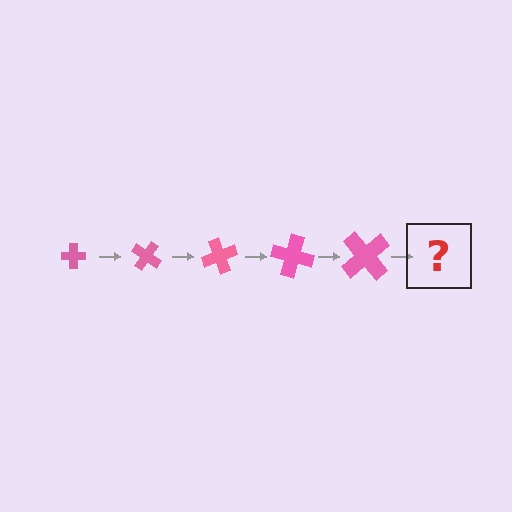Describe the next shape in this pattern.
It should be a cross, larger than the previous one and rotated 175 degrees from the start.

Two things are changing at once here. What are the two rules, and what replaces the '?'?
The two rules are that the cross grows larger each step and it rotates 35 degrees each step. The '?' should be a cross, larger than the previous one and rotated 175 degrees from the start.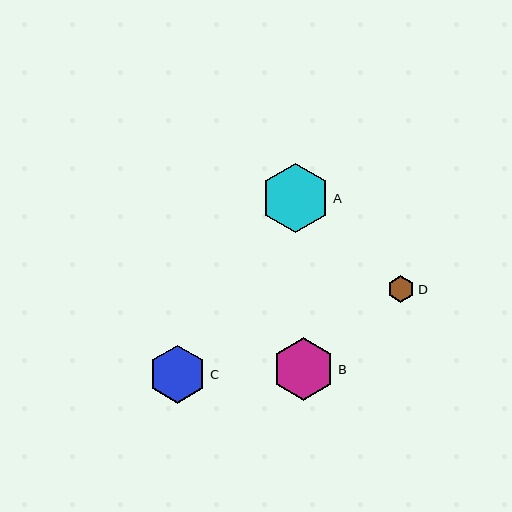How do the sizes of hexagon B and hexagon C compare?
Hexagon B and hexagon C are approximately the same size.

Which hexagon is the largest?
Hexagon A is the largest with a size of approximately 68 pixels.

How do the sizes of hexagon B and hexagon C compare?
Hexagon B and hexagon C are approximately the same size.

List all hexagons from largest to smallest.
From largest to smallest: A, B, C, D.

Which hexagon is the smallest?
Hexagon D is the smallest with a size of approximately 27 pixels.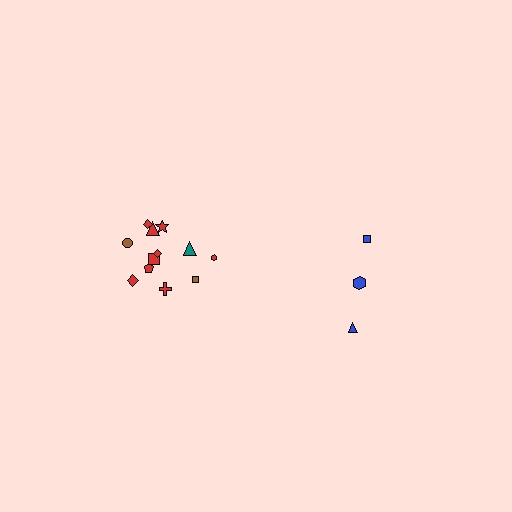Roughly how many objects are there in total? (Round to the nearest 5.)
Roughly 15 objects in total.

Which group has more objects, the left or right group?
The left group.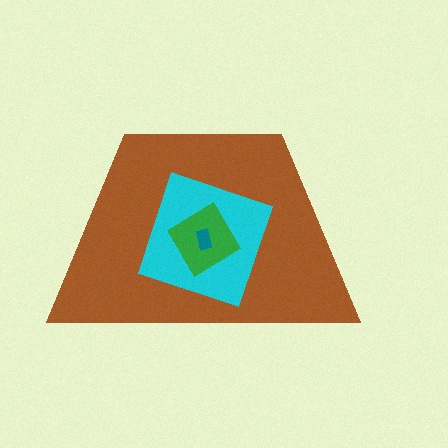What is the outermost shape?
The brown trapezoid.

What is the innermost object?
The teal rectangle.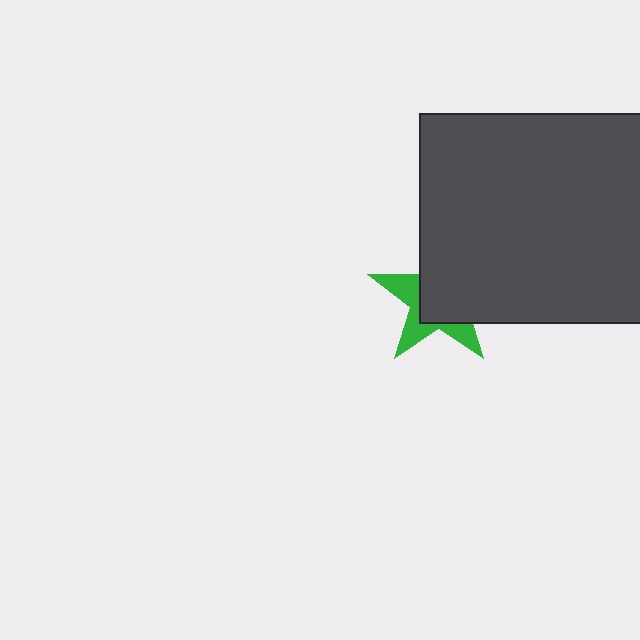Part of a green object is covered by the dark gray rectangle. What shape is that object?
It is a star.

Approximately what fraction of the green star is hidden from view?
Roughly 60% of the green star is hidden behind the dark gray rectangle.